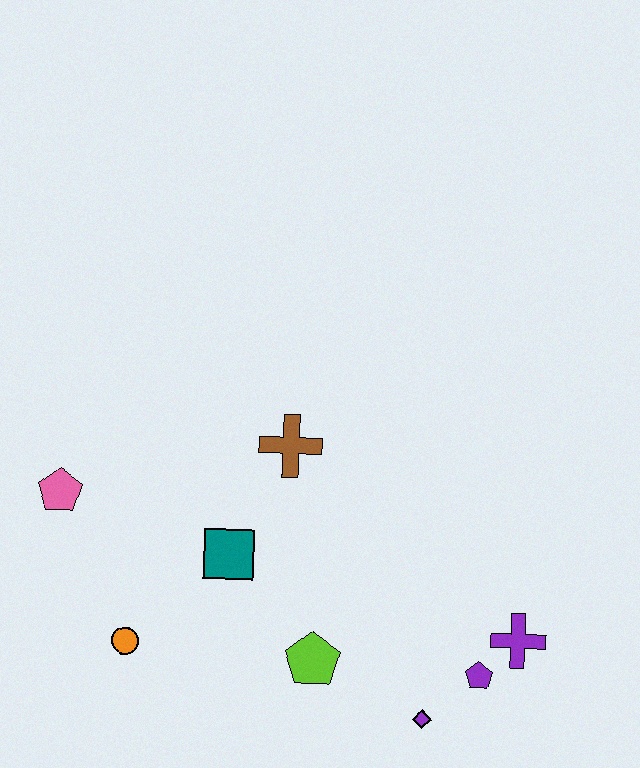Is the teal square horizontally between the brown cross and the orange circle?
Yes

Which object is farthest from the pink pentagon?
The purple cross is farthest from the pink pentagon.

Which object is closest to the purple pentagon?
The purple cross is closest to the purple pentagon.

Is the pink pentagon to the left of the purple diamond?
Yes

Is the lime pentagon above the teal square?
No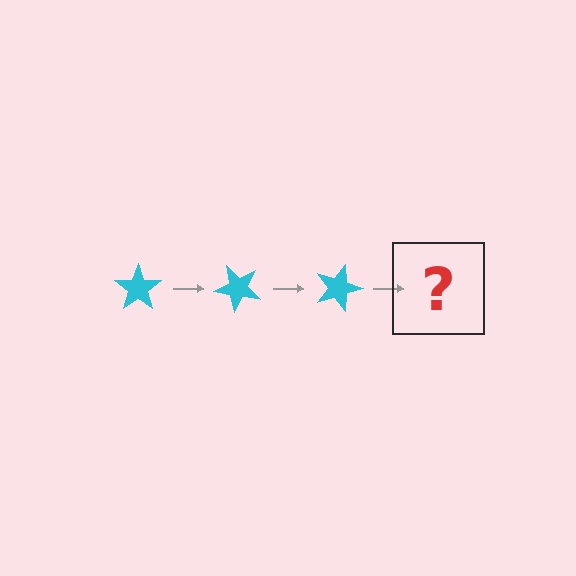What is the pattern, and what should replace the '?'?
The pattern is that the star rotates 45 degrees each step. The '?' should be a cyan star rotated 135 degrees.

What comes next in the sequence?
The next element should be a cyan star rotated 135 degrees.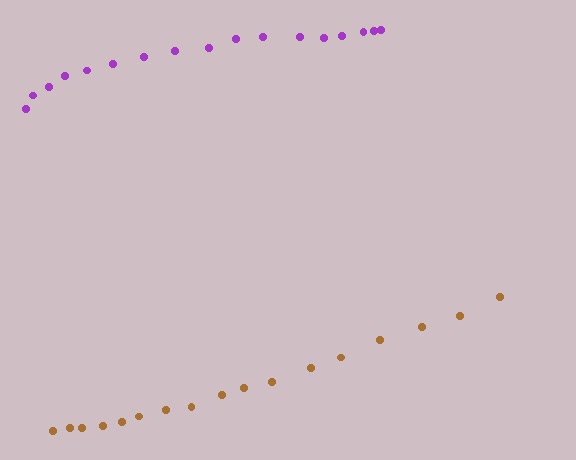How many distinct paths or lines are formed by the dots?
There are 2 distinct paths.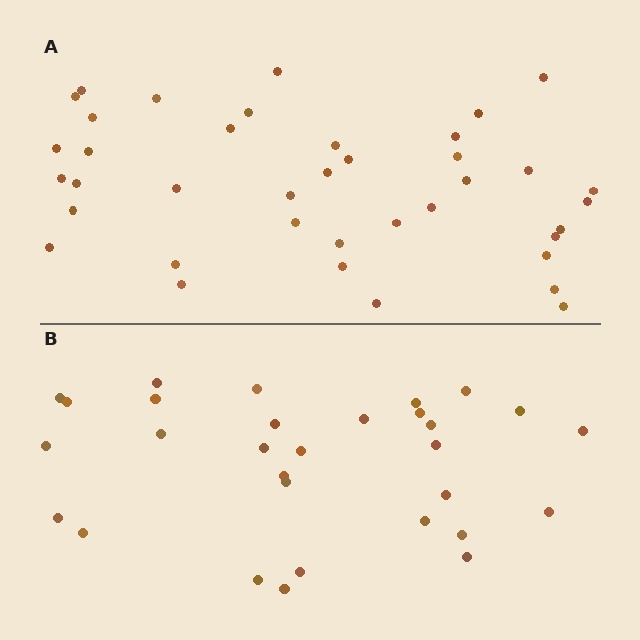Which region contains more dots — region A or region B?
Region A (the top region) has more dots.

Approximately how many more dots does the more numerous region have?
Region A has roughly 8 or so more dots than region B.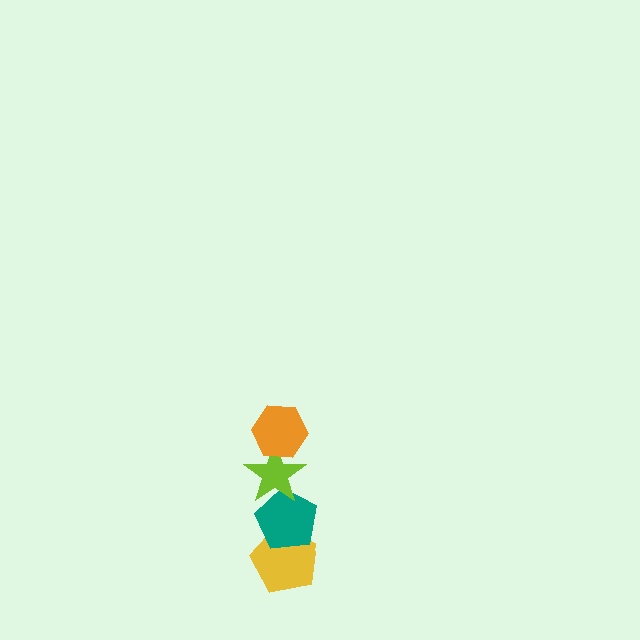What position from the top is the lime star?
The lime star is 2nd from the top.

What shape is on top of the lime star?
The orange hexagon is on top of the lime star.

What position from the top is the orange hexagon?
The orange hexagon is 1st from the top.